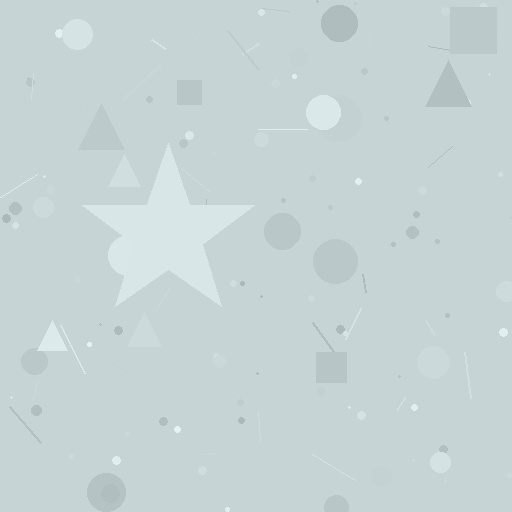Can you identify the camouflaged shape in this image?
The camouflaged shape is a star.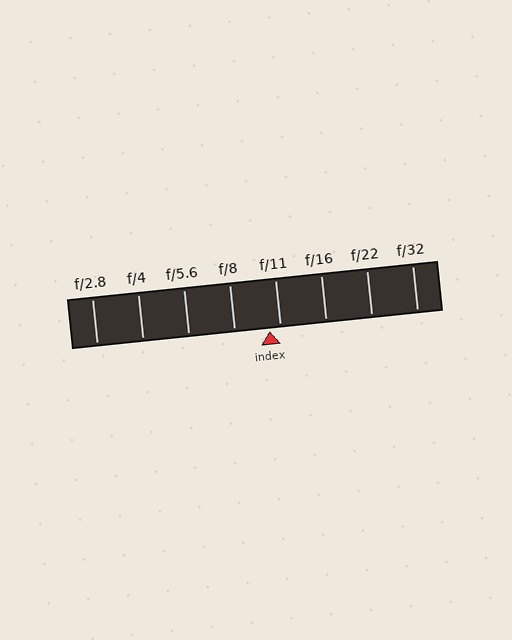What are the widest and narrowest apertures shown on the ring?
The widest aperture shown is f/2.8 and the narrowest is f/32.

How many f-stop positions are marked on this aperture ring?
There are 8 f-stop positions marked.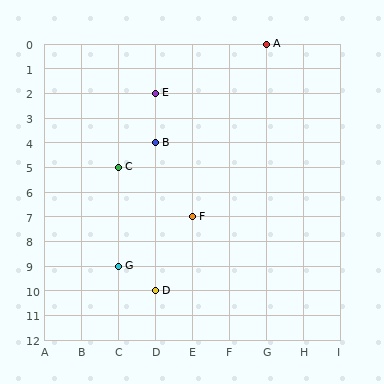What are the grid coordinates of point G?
Point G is at grid coordinates (C, 9).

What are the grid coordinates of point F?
Point F is at grid coordinates (E, 7).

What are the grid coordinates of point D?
Point D is at grid coordinates (D, 10).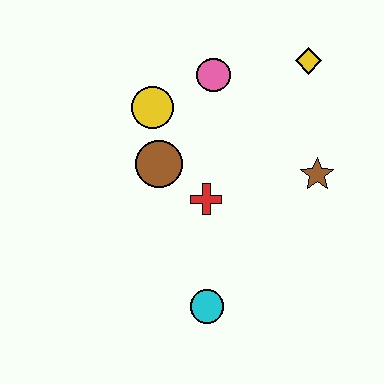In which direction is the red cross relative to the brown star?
The red cross is to the left of the brown star.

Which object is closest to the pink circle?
The yellow circle is closest to the pink circle.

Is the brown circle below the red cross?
No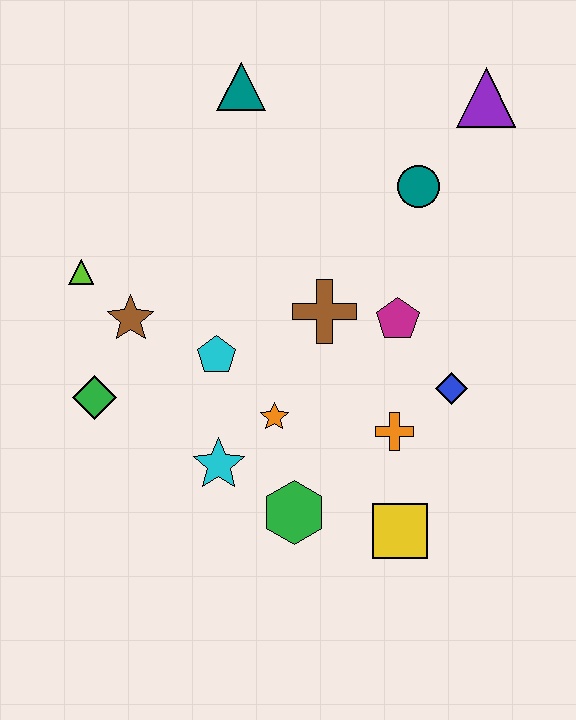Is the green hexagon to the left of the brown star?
No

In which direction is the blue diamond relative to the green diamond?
The blue diamond is to the right of the green diamond.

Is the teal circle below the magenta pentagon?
No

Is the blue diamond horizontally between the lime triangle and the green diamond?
No